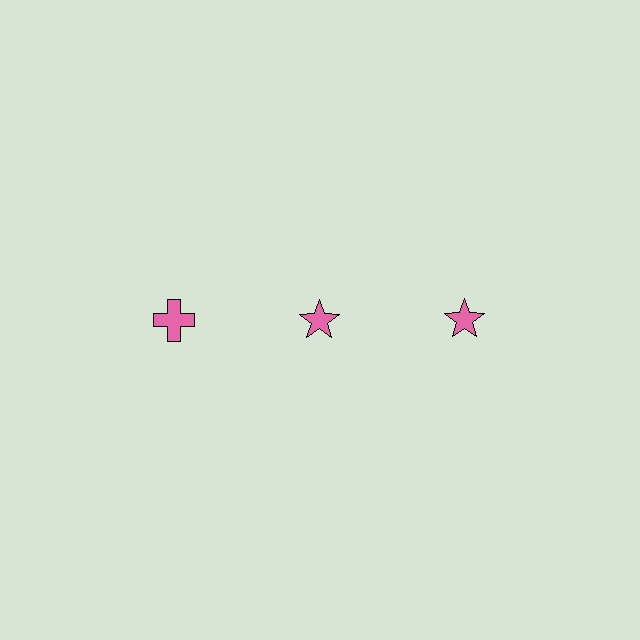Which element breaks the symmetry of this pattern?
The pink cross in the top row, leftmost column breaks the symmetry. All other shapes are pink stars.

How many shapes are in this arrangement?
There are 3 shapes arranged in a grid pattern.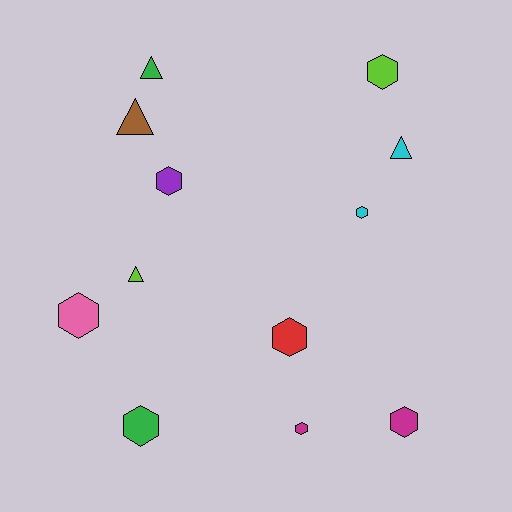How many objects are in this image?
There are 12 objects.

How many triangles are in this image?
There are 4 triangles.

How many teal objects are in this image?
There are no teal objects.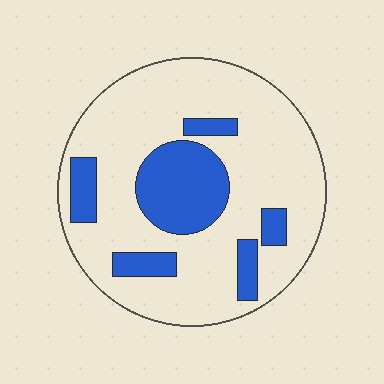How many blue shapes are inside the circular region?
6.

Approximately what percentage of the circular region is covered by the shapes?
Approximately 25%.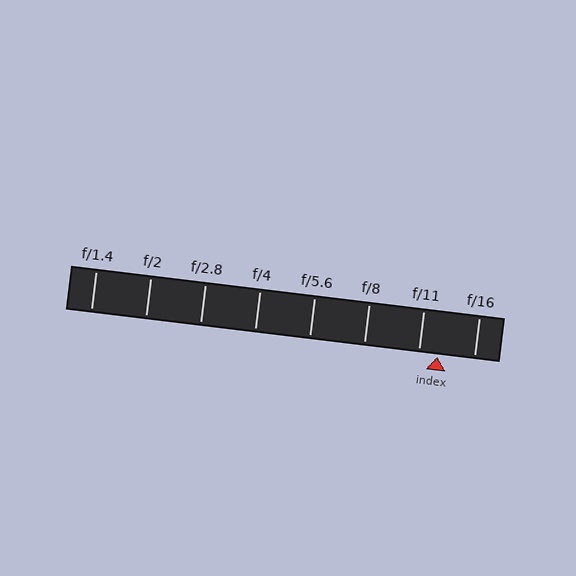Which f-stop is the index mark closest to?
The index mark is closest to f/11.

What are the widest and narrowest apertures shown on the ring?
The widest aperture shown is f/1.4 and the narrowest is f/16.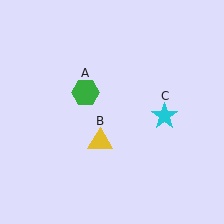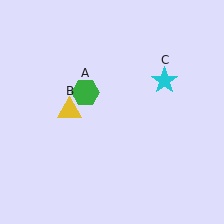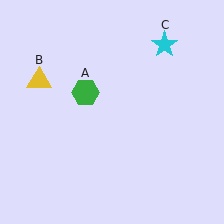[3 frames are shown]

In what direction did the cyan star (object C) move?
The cyan star (object C) moved up.